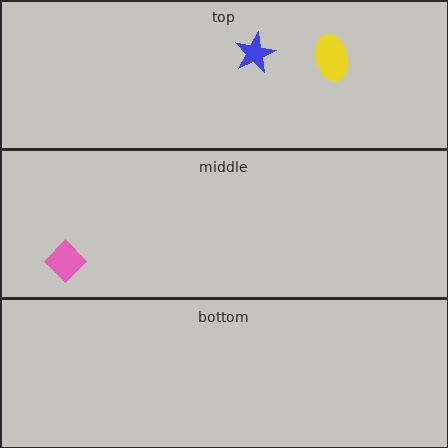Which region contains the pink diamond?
The middle region.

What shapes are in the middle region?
The pink diamond.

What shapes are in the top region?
The yellow ellipse, the blue star.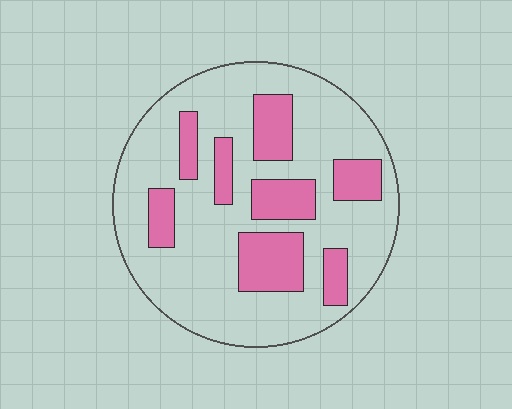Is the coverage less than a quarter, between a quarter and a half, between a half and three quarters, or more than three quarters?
Between a quarter and a half.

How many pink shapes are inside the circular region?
8.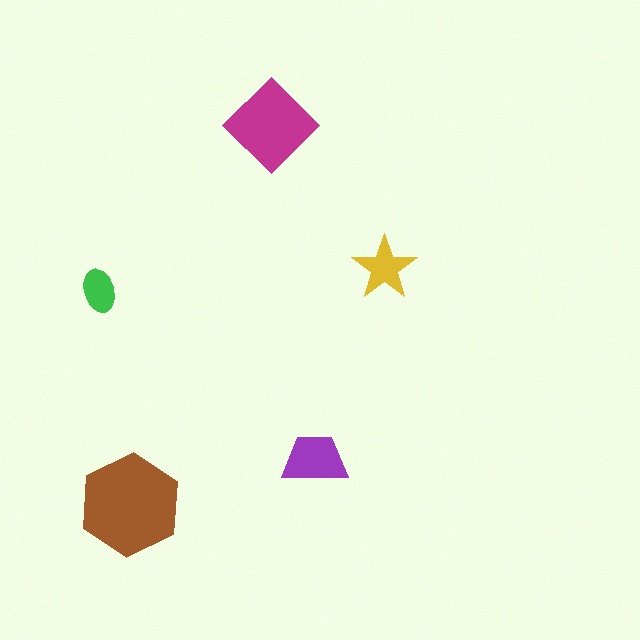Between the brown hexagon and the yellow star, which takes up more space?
The brown hexagon.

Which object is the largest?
The brown hexagon.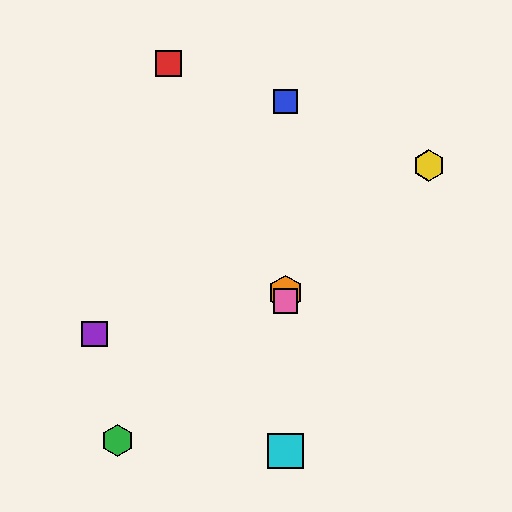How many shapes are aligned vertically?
4 shapes (the blue square, the orange hexagon, the cyan square, the pink square) are aligned vertically.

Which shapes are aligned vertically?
The blue square, the orange hexagon, the cyan square, the pink square are aligned vertically.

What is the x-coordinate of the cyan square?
The cyan square is at x≈285.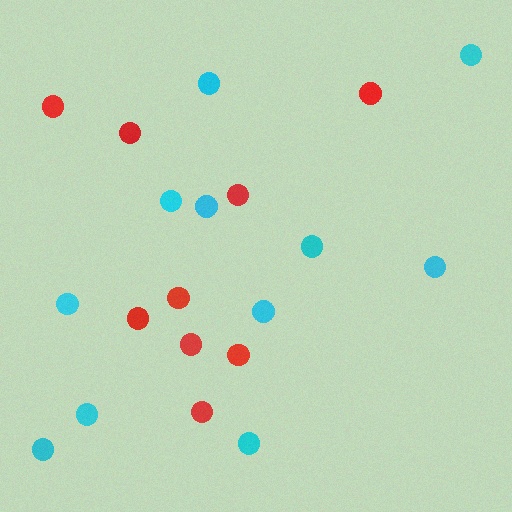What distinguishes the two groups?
There are 2 groups: one group of red circles (9) and one group of cyan circles (11).